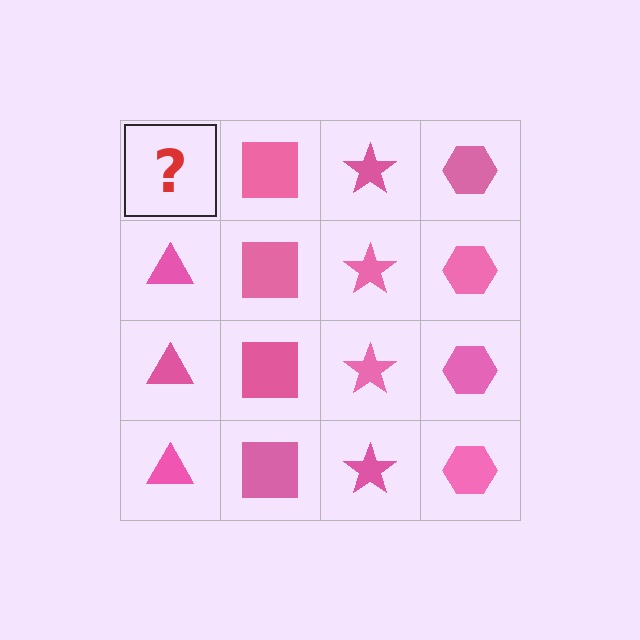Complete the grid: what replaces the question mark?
The question mark should be replaced with a pink triangle.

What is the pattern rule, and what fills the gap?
The rule is that each column has a consistent shape. The gap should be filled with a pink triangle.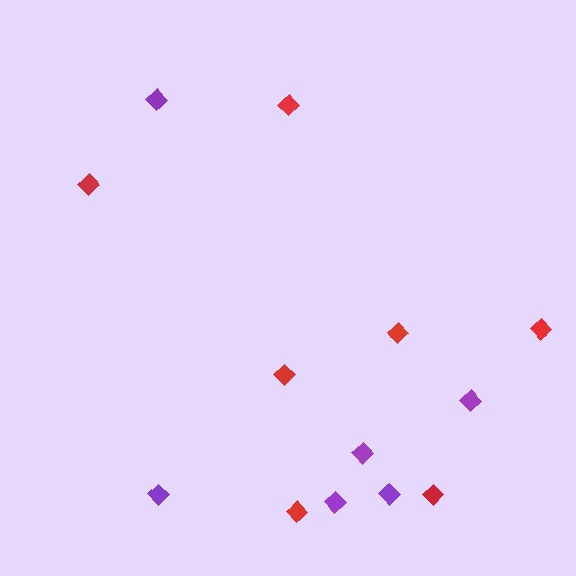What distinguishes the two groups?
There are 2 groups: one group of red diamonds (7) and one group of purple diamonds (6).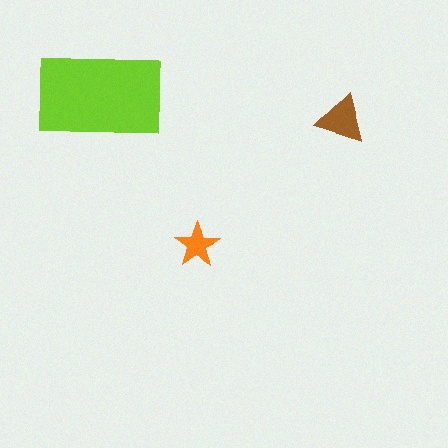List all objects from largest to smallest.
The lime rectangle, the brown triangle, the orange star.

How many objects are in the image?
There are 3 objects in the image.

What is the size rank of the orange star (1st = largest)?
3rd.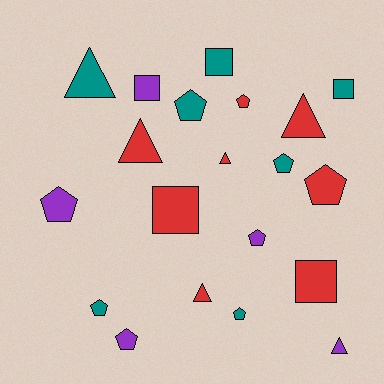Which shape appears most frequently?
Pentagon, with 9 objects.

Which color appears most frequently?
Red, with 8 objects.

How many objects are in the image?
There are 20 objects.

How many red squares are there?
There are 2 red squares.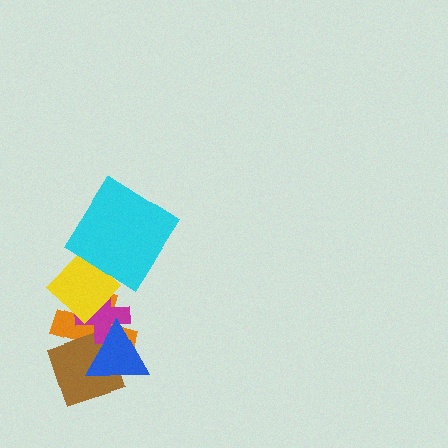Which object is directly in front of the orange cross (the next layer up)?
The brown diamond is directly in front of the orange cross.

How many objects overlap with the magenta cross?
4 objects overlap with the magenta cross.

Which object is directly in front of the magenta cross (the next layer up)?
The blue triangle is directly in front of the magenta cross.